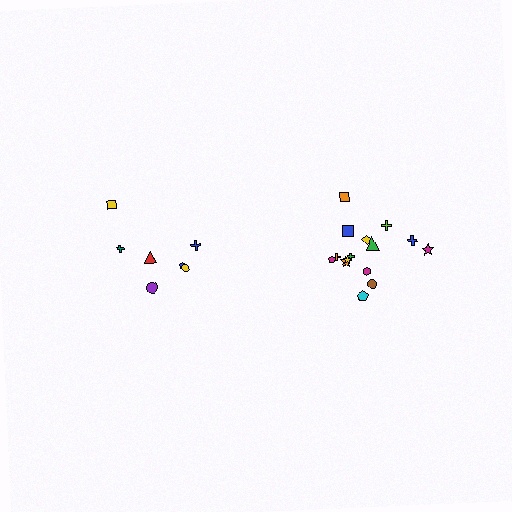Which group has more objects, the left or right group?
The right group.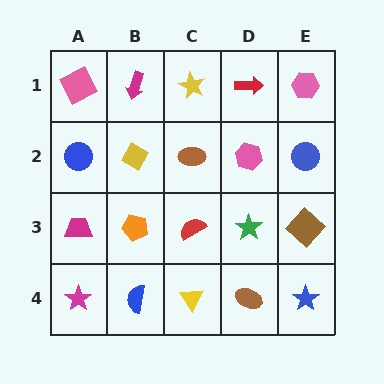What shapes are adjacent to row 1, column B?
A yellow diamond (row 2, column B), a pink square (row 1, column A), a yellow star (row 1, column C).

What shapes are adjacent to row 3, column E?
A blue circle (row 2, column E), a blue star (row 4, column E), a green star (row 3, column D).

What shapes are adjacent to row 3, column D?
A pink hexagon (row 2, column D), a brown ellipse (row 4, column D), a red semicircle (row 3, column C), a brown diamond (row 3, column E).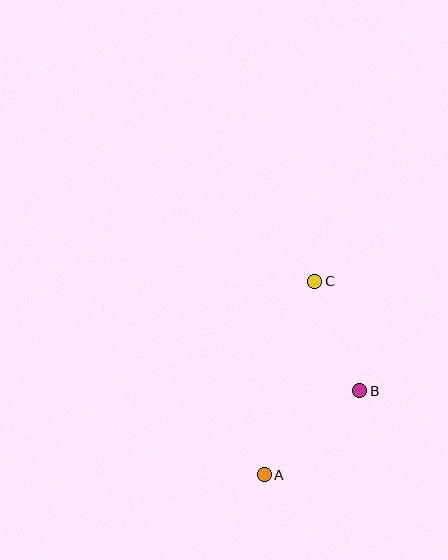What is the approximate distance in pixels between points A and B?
The distance between A and B is approximately 127 pixels.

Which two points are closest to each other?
Points B and C are closest to each other.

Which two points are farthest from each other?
Points A and C are farthest from each other.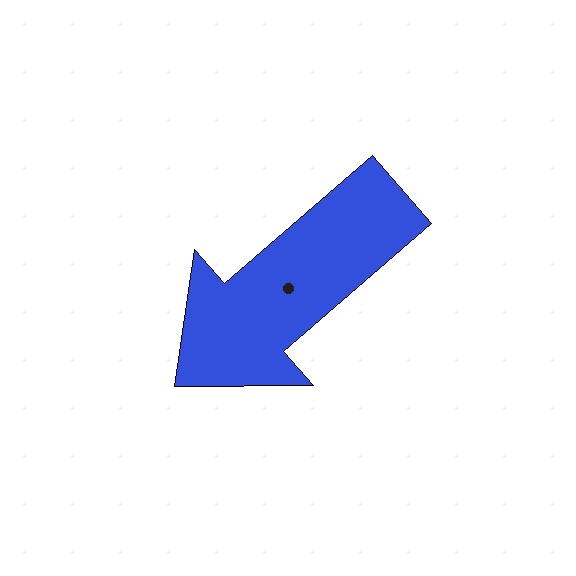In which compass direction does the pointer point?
Southwest.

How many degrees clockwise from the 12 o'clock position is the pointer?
Approximately 229 degrees.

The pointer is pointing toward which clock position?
Roughly 8 o'clock.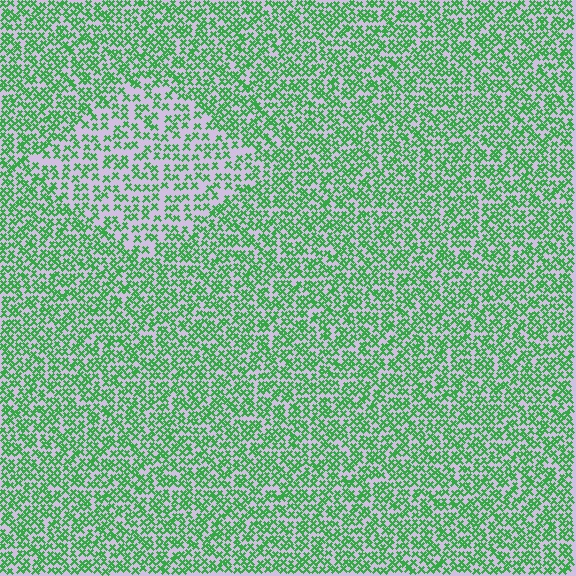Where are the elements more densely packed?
The elements are more densely packed outside the diamond boundary.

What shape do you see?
I see a diamond.